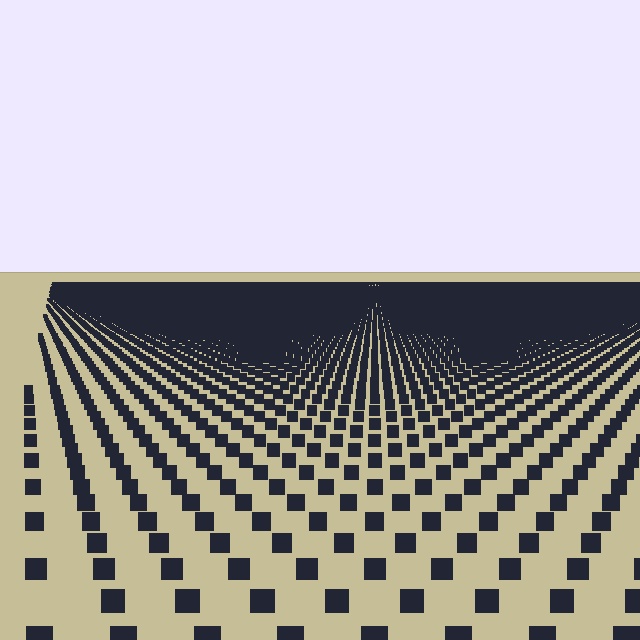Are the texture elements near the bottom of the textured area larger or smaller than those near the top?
Larger. Near the bottom, elements are closer to the viewer and appear at a bigger on-screen size.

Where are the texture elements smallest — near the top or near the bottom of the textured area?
Near the top.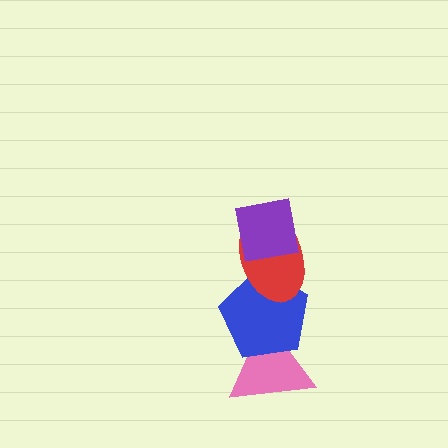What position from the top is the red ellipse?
The red ellipse is 2nd from the top.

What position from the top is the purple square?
The purple square is 1st from the top.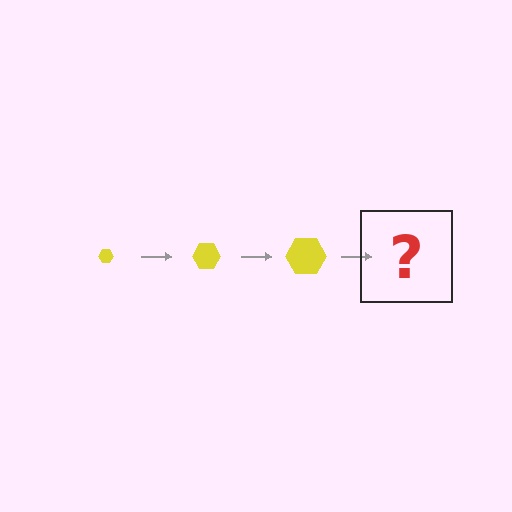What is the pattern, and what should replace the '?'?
The pattern is that the hexagon gets progressively larger each step. The '?' should be a yellow hexagon, larger than the previous one.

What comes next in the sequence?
The next element should be a yellow hexagon, larger than the previous one.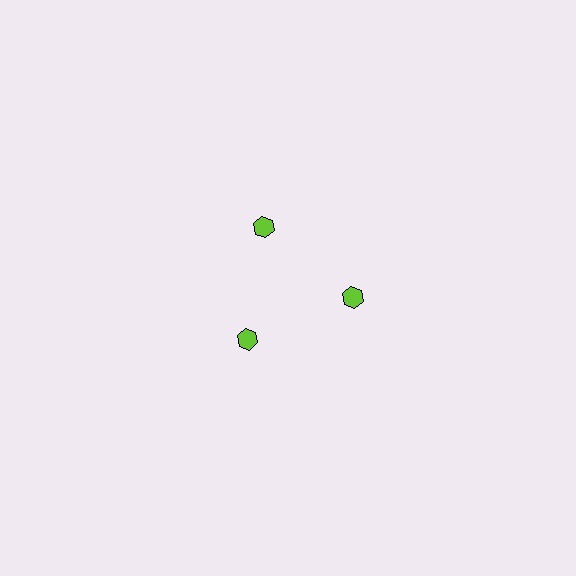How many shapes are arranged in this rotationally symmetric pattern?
There are 3 shapes, arranged in 3 groups of 1.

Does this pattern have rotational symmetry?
Yes, this pattern has 3-fold rotational symmetry. It looks the same after rotating 120 degrees around the center.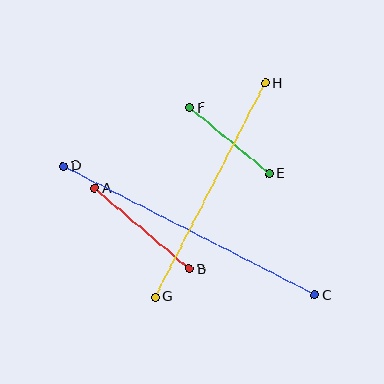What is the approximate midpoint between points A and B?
The midpoint is at approximately (142, 228) pixels.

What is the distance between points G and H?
The distance is approximately 241 pixels.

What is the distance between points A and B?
The distance is approximately 125 pixels.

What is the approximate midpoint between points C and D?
The midpoint is at approximately (189, 231) pixels.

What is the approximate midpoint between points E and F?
The midpoint is at approximately (230, 141) pixels.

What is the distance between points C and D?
The distance is approximately 282 pixels.